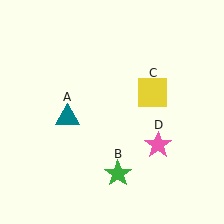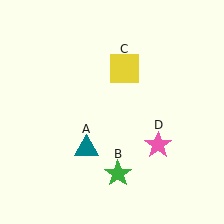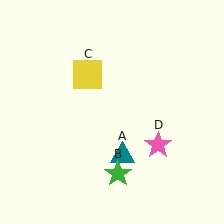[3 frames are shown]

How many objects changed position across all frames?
2 objects changed position: teal triangle (object A), yellow square (object C).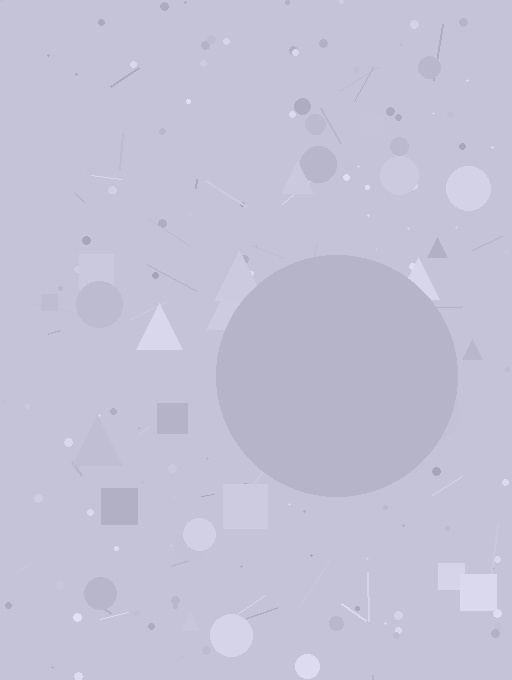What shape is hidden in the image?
A circle is hidden in the image.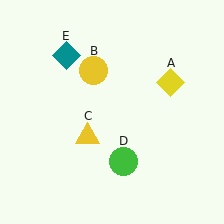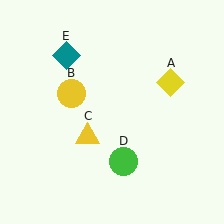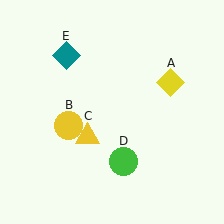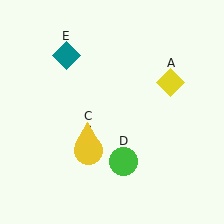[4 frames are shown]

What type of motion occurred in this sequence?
The yellow circle (object B) rotated counterclockwise around the center of the scene.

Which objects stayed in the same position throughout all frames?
Yellow diamond (object A) and yellow triangle (object C) and green circle (object D) and teal diamond (object E) remained stationary.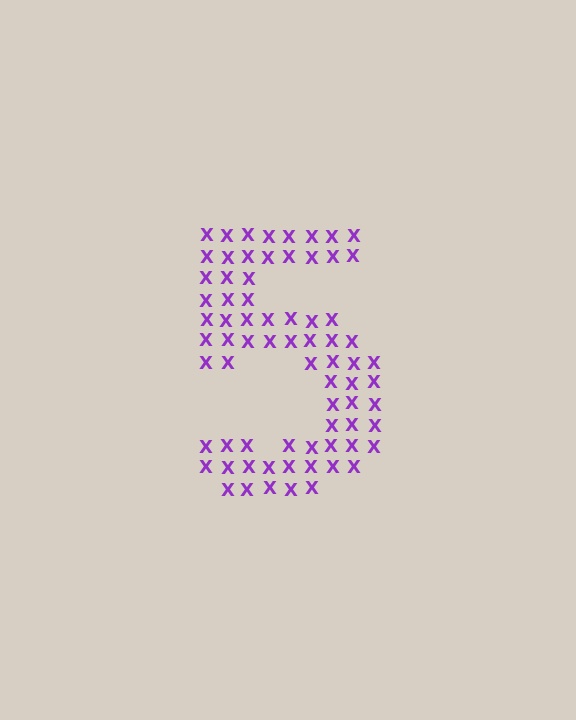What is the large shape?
The large shape is the digit 5.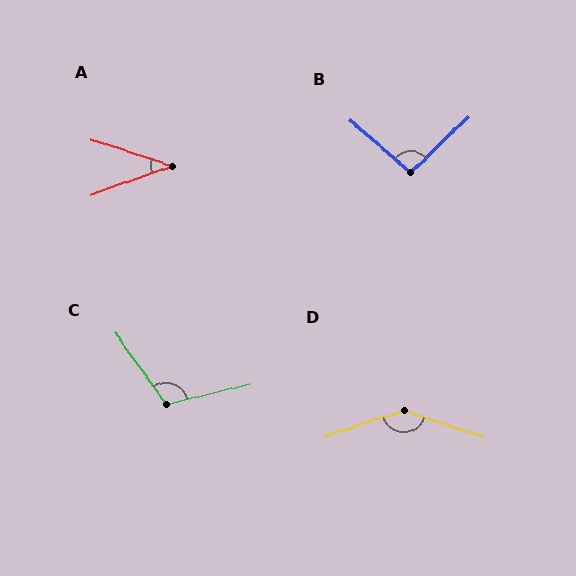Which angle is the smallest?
A, at approximately 37 degrees.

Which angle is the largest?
D, at approximately 144 degrees.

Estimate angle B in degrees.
Approximately 95 degrees.